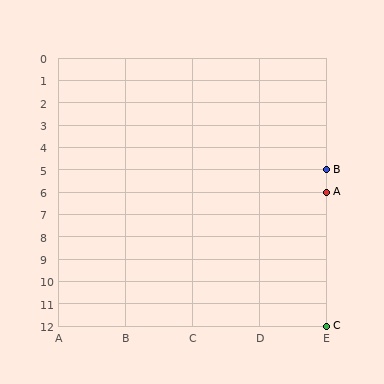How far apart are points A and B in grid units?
Points A and B are 1 row apart.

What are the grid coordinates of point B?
Point B is at grid coordinates (E, 5).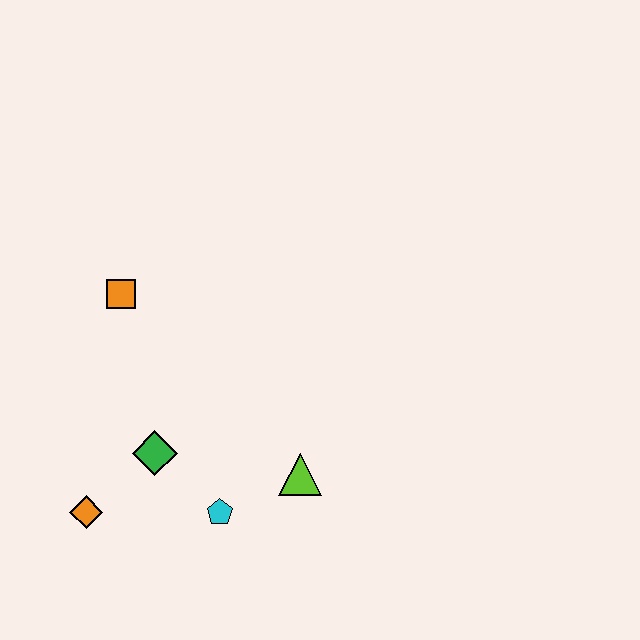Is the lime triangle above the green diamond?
No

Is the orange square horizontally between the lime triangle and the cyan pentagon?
No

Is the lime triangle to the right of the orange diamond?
Yes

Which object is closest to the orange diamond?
The green diamond is closest to the orange diamond.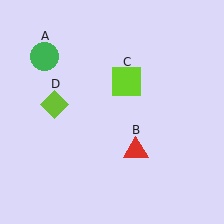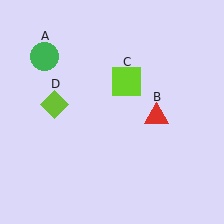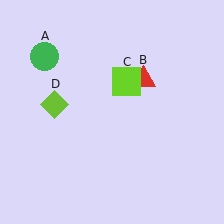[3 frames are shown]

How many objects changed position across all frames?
1 object changed position: red triangle (object B).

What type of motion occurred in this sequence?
The red triangle (object B) rotated counterclockwise around the center of the scene.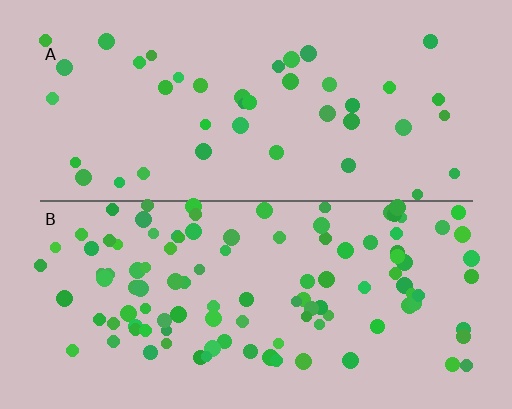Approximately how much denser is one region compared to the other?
Approximately 2.6× — region B over region A.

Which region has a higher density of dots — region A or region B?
B (the bottom).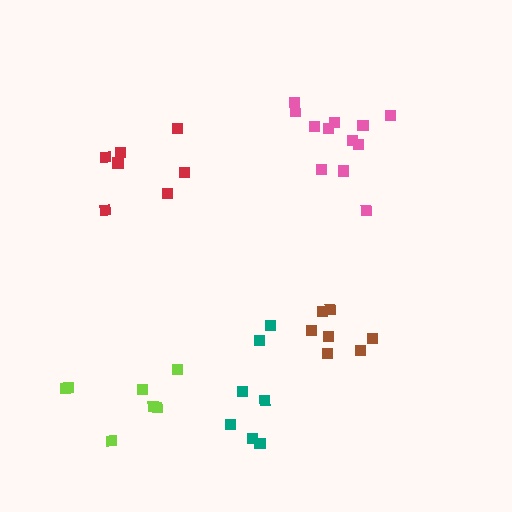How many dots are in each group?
Group 1: 7 dots, Group 2: 7 dots, Group 3: 12 dots, Group 4: 7 dots, Group 5: 7 dots (40 total).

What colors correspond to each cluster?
The clusters are colored: brown, red, pink, teal, lime.